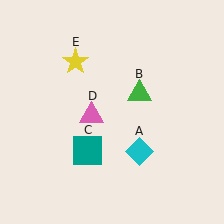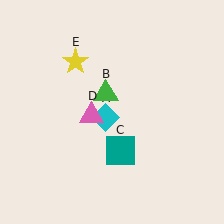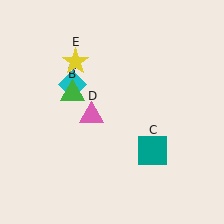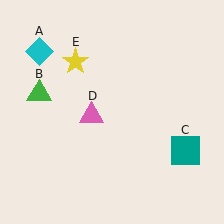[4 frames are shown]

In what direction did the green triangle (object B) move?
The green triangle (object B) moved left.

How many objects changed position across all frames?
3 objects changed position: cyan diamond (object A), green triangle (object B), teal square (object C).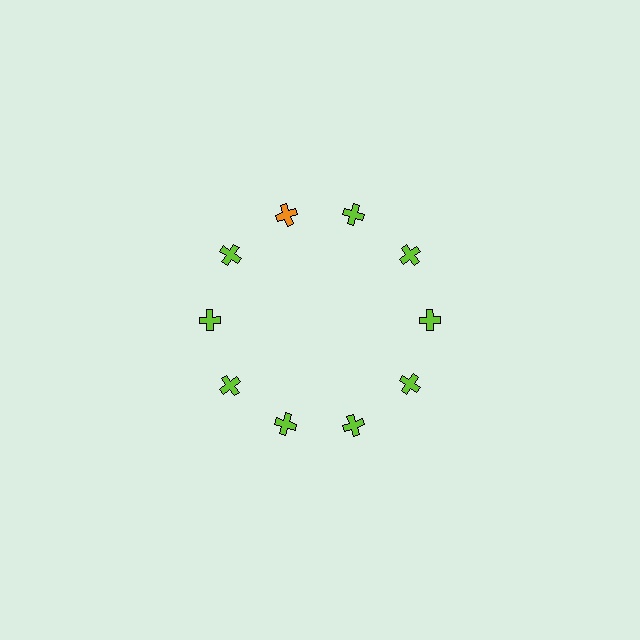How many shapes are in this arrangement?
There are 10 shapes arranged in a ring pattern.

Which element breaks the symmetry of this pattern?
The orange cross at roughly the 11 o'clock position breaks the symmetry. All other shapes are lime crosses.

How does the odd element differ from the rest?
It has a different color: orange instead of lime.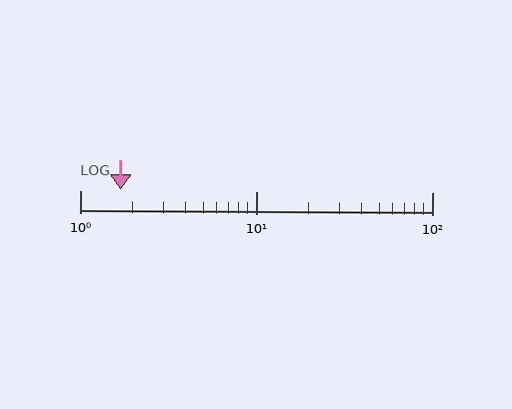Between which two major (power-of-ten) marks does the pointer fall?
The pointer is between 1 and 10.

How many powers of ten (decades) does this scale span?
The scale spans 2 decades, from 1 to 100.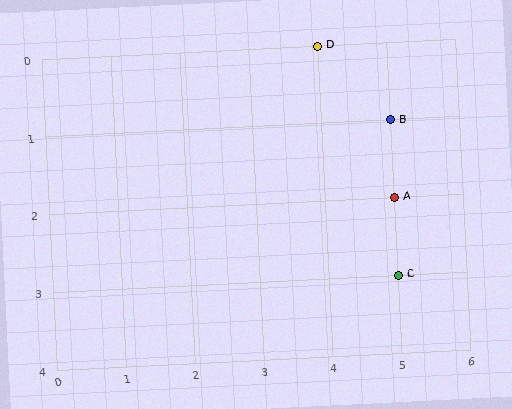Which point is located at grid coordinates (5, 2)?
Point A is at (5, 2).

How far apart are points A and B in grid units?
Points A and B are 1 row apart.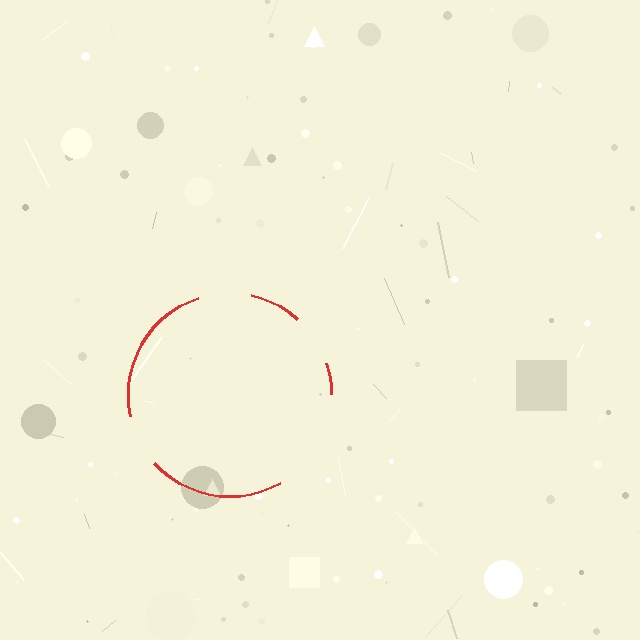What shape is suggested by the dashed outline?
The dashed outline suggests a circle.